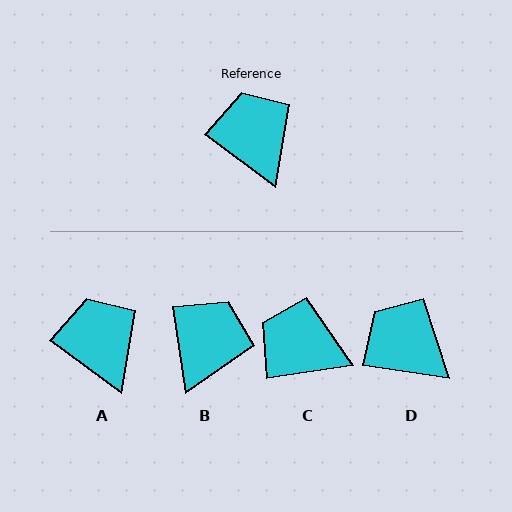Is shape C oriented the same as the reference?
No, it is off by about 45 degrees.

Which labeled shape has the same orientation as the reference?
A.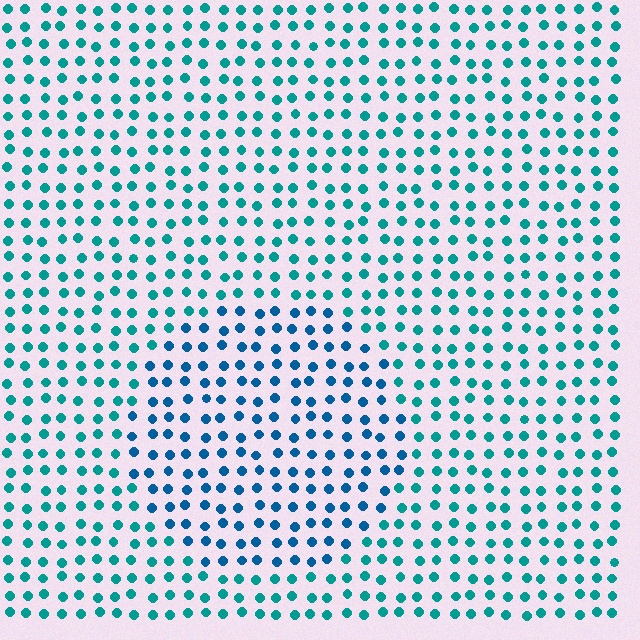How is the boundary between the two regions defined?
The boundary is defined purely by a slight shift in hue (about 28 degrees). Spacing, size, and orientation are identical on both sides.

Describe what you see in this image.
The image is filled with small teal elements in a uniform arrangement. A circle-shaped region is visible where the elements are tinted to a slightly different hue, forming a subtle color boundary.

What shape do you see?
I see a circle.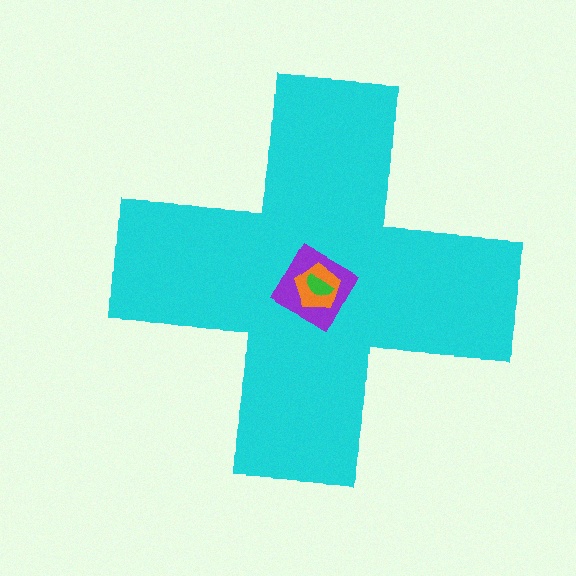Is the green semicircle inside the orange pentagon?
Yes.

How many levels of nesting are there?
4.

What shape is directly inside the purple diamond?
The orange pentagon.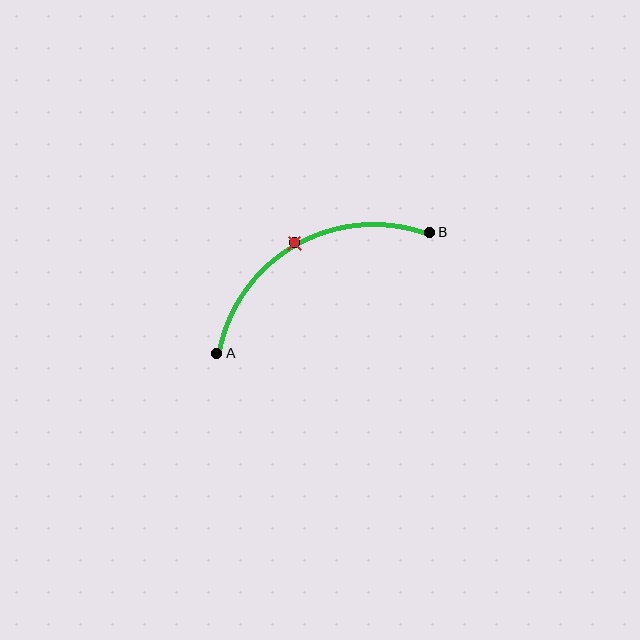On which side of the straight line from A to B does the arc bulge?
The arc bulges above the straight line connecting A and B.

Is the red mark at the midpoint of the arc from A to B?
Yes. The red mark lies on the arc at equal arc-length from both A and B — it is the arc midpoint.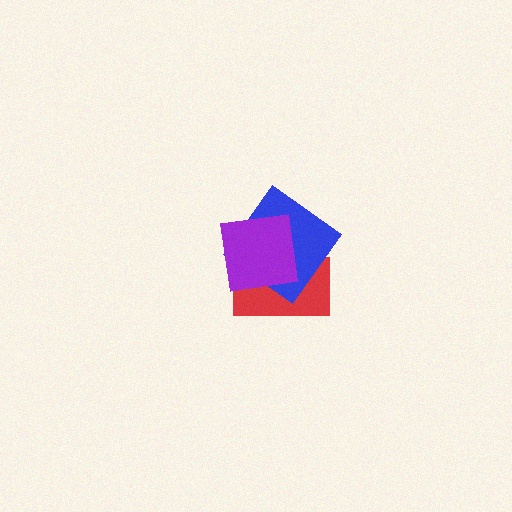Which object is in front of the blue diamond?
The purple square is in front of the blue diamond.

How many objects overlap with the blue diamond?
2 objects overlap with the blue diamond.